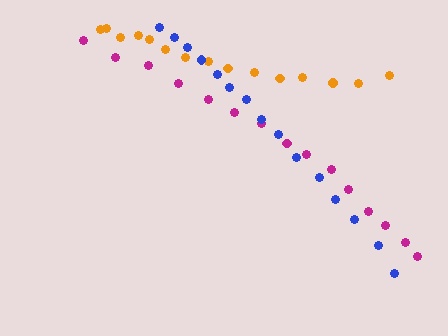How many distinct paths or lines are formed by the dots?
There are 3 distinct paths.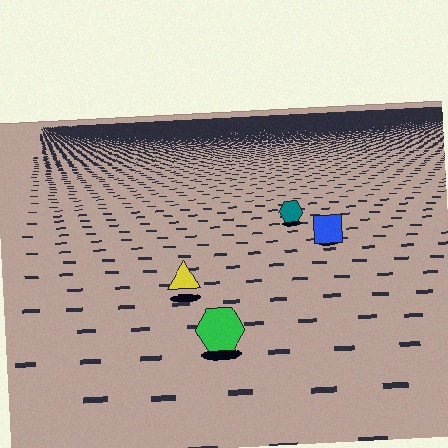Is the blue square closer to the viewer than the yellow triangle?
No. The yellow triangle is closer — you can tell from the texture gradient: the ground texture is coarser near it.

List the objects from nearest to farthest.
From nearest to farthest: the green hexagon, the yellow triangle, the blue square, the teal hexagon.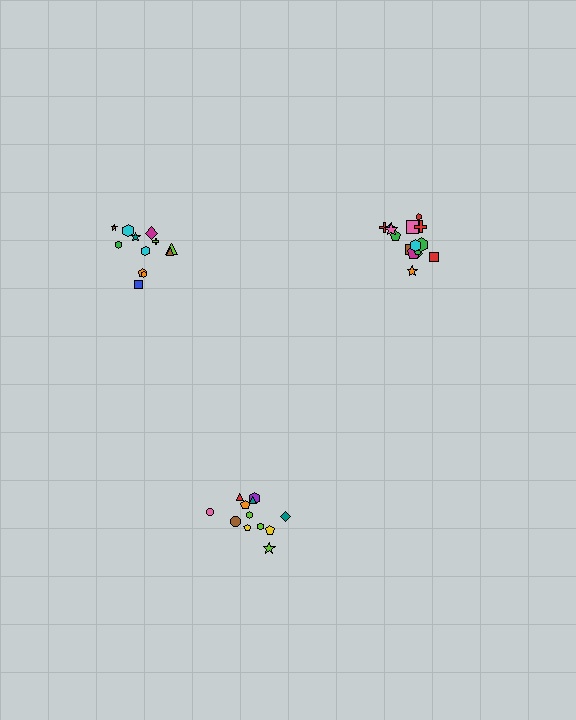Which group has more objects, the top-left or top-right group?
The top-right group.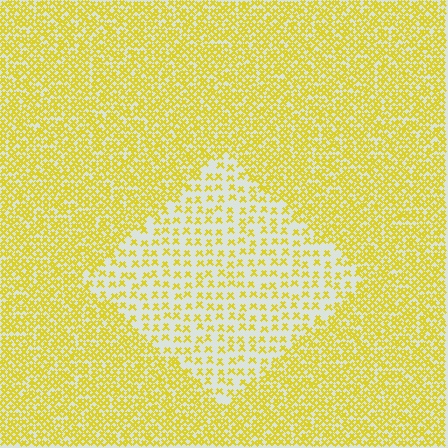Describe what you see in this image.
The image contains small yellow elements arranged at two different densities. A diamond-shaped region is visible where the elements are less densely packed than the surrounding area.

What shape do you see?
I see a diamond.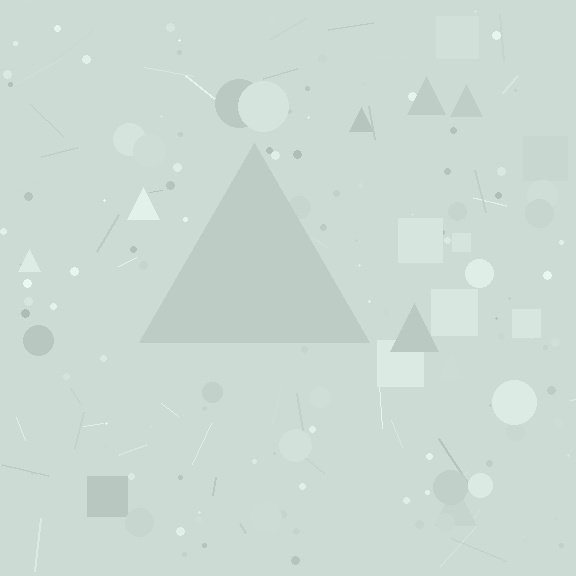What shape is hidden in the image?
A triangle is hidden in the image.